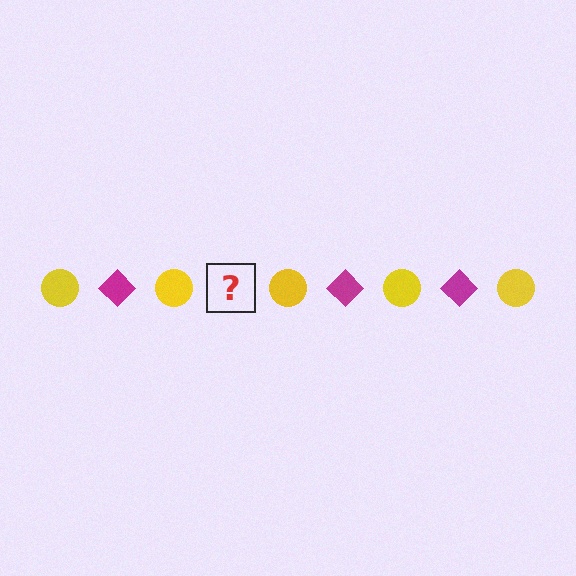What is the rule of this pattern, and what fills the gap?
The rule is that the pattern alternates between yellow circle and magenta diamond. The gap should be filled with a magenta diamond.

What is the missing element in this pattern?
The missing element is a magenta diamond.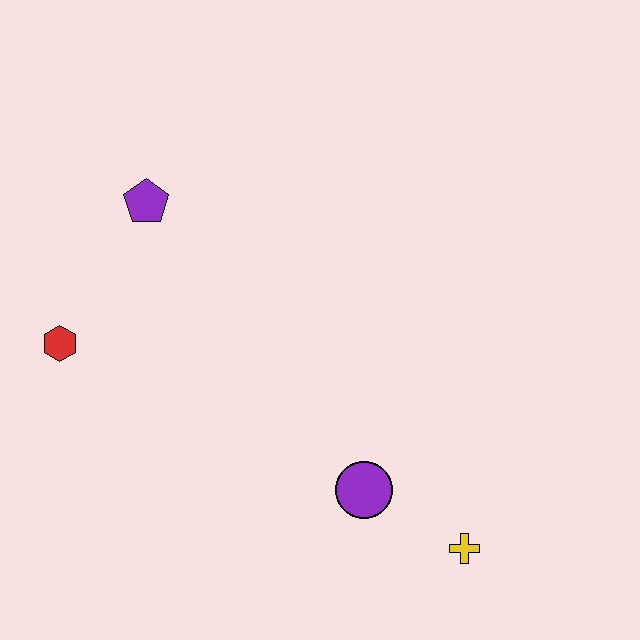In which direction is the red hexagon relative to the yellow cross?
The red hexagon is to the left of the yellow cross.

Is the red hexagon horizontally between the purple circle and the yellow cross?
No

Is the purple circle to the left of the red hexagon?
No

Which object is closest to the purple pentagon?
The red hexagon is closest to the purple pentagon.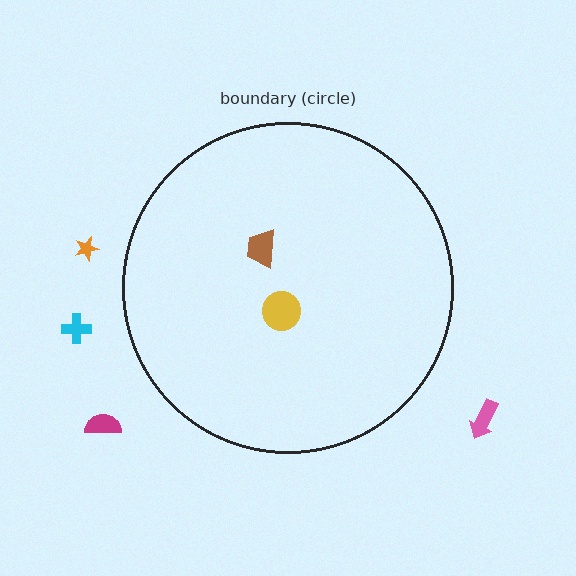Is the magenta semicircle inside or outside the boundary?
Outside.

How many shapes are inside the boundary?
2 inside, 4 outside.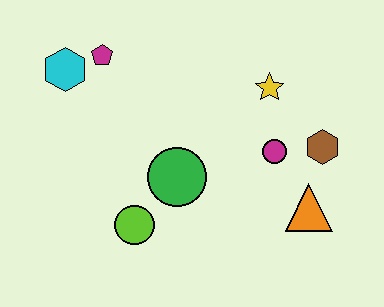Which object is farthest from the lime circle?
The brown hexagon is farthest from the lime circle.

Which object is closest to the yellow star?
The magenta circle is closest to the yellow star.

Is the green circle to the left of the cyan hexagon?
No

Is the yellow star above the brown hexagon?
Yes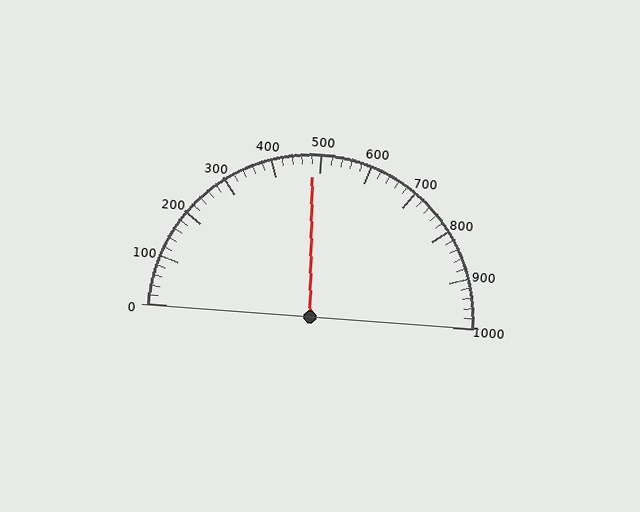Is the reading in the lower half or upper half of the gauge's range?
The reading is in the lower half of the range (0 to 1000).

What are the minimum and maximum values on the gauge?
The gauge ranges from 0 to 1000.